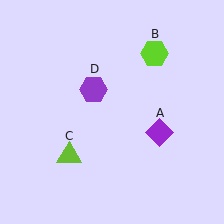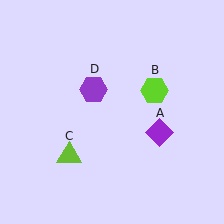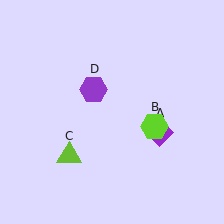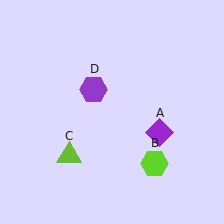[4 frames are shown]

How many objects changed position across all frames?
1 object changed position: lime hexagon (object B).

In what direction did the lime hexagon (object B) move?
The lime hexagon (object B) moved down.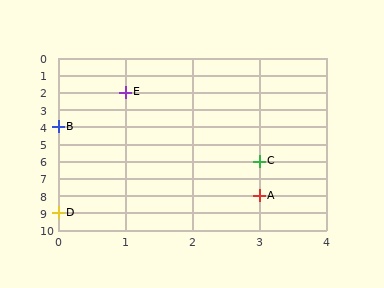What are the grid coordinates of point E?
Point E is at grid coordinates (1, 2).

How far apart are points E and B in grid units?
Points E and B are 1 column and 2 rows apart (about 2.2 grid units diagonally).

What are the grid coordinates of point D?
Point D is at grid coordinates (0, 9).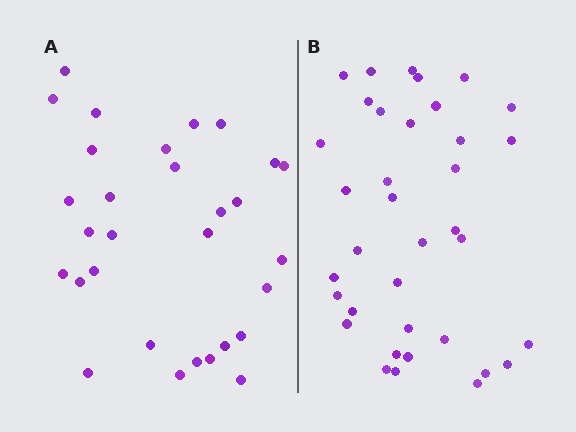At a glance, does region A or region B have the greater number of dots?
Region B (the right region) has more dots.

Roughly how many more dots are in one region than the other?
Region B has about 6 more dots than region A.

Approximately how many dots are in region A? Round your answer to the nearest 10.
About 30 dots.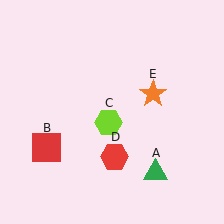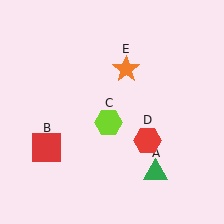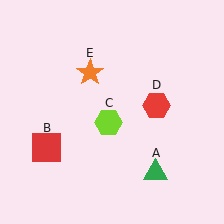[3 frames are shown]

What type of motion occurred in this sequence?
The red hexagon (object D), orange star (object E) rotated counterclockwise around the center of the scene.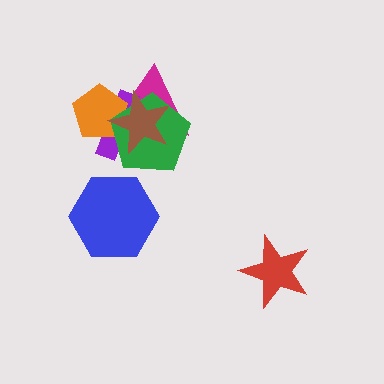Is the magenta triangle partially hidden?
Yes, it is partially covered by another shape.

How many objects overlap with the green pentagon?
4 objects overlap with the green pentagon.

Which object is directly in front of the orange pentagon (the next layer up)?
The green pentagon is directly in front of the orange pentagon.